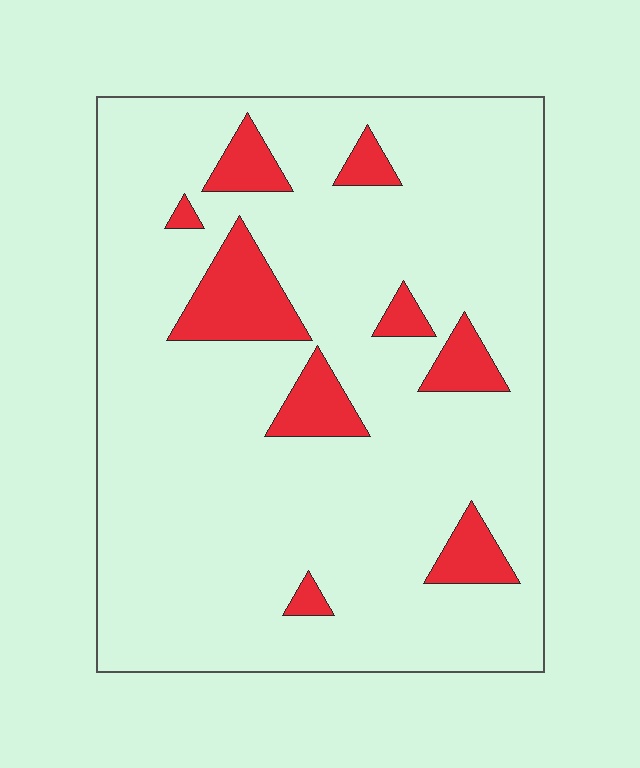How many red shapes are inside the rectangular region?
9.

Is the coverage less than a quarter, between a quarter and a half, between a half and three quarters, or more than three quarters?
Less than a quarter.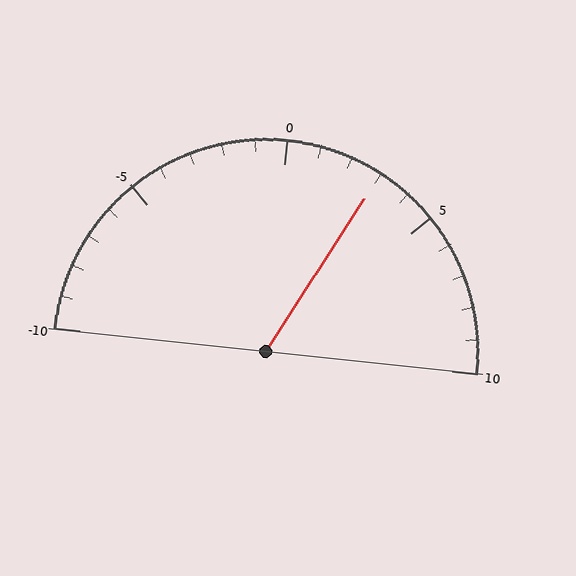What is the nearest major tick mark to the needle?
The nearest major tick mark is 5.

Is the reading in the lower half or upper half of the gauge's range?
The reading is in the upper half of the range (-10 to 10).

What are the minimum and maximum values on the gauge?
The gauge ranges from -10 to 10.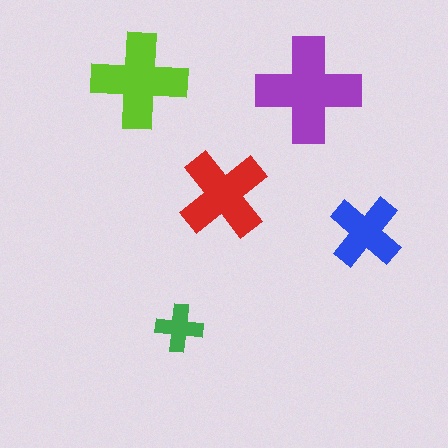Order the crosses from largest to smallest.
the purple one, the lime one, the red one, the blue one, the green one.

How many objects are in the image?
There are 5 objects in the image.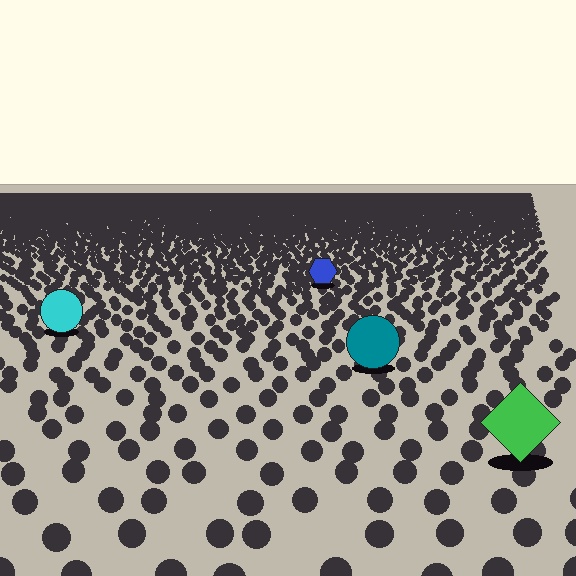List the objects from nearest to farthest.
From nearest to farthest: the green diamond, the teal circle, the cyan circle, the blue hexagon.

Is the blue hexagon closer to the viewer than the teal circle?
No. The teal circle is closer — you can tell from the texture gradient: the ground texture is coarser near it.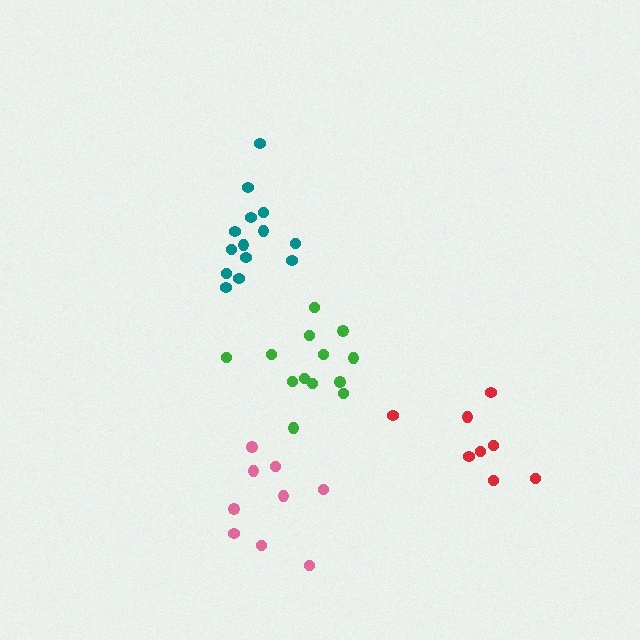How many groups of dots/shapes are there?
There are 4 groups.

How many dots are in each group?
Group 1: 8 dots, Group 2: 9 dots, Group 3: 13 dots, Group 4: 14 dots (44 total).